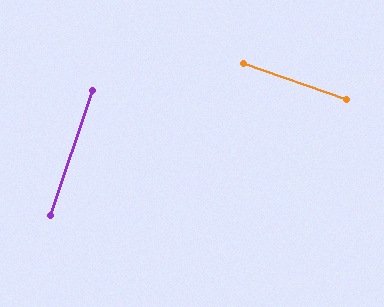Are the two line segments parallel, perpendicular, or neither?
Perpendicular — they meet at approximately 90°.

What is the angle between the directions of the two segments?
Approximately 90 degrees.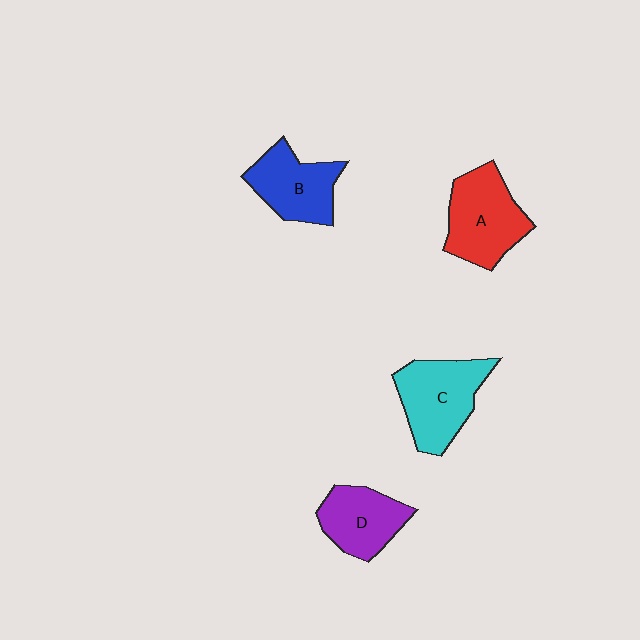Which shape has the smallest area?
Shape D (purple).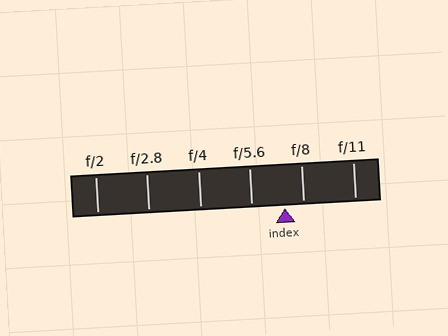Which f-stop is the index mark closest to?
The index mark is closest to f/8.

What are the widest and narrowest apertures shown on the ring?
The widest aperture shown is f/2 and the narrowest is f/11.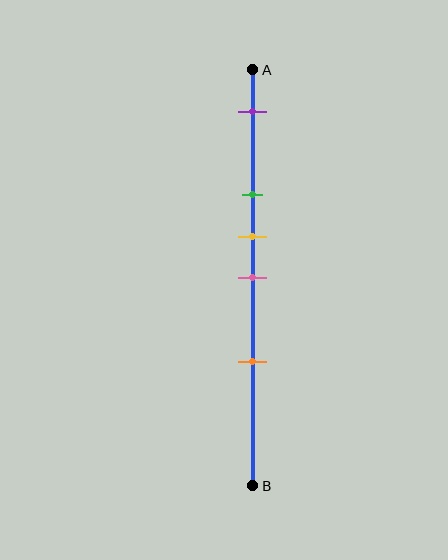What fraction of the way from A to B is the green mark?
The green mark is approximately 30% (0.3) of the way from A to B.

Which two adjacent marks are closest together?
The yellow and pink marks are the closest adjacent pair.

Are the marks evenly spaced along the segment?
No, the marks are not evenly spaced.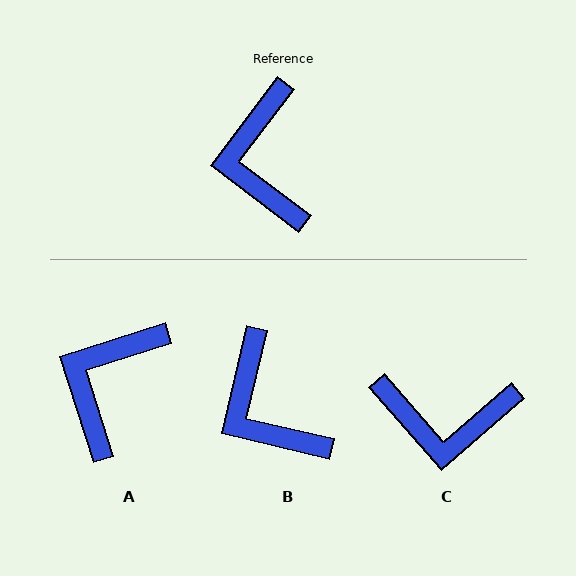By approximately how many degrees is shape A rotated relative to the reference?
Approximately 35 degrees clockwise.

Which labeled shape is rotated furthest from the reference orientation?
C, about 78 degrees away.